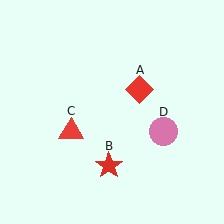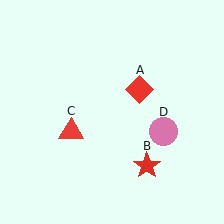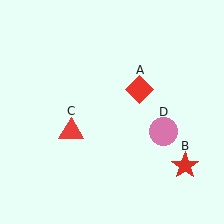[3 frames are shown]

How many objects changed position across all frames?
1 object changed position: red star (object B).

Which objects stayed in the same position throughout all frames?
Red diamond (object A) and red triangle (object C) and pink circle (object D) remained stationary.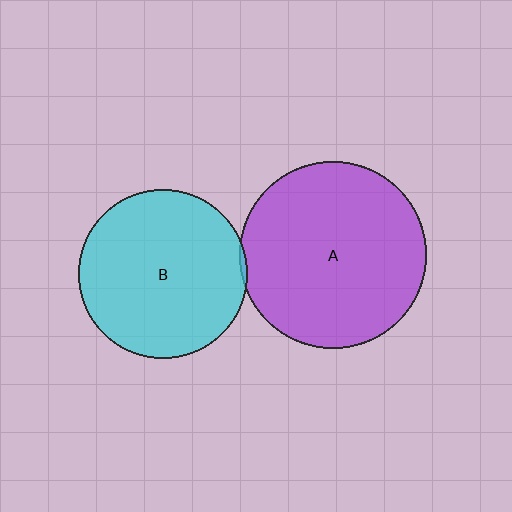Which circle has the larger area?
Circle A (purple).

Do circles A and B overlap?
Yes.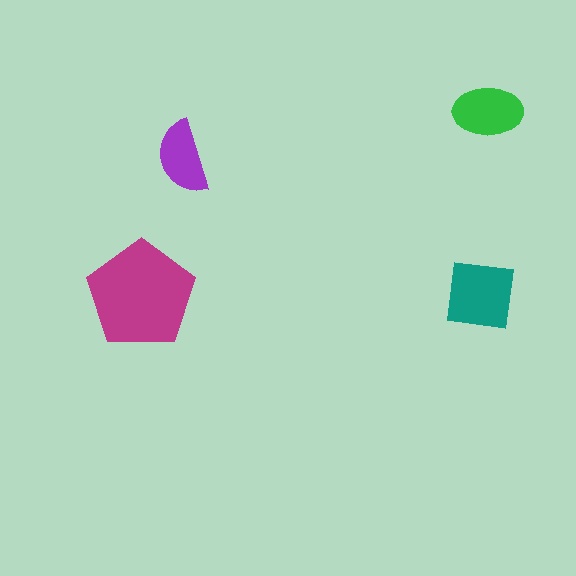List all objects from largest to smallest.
The magenta pentagon, the teal square, the green ellipse, the purple semicircle.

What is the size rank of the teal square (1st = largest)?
2nd.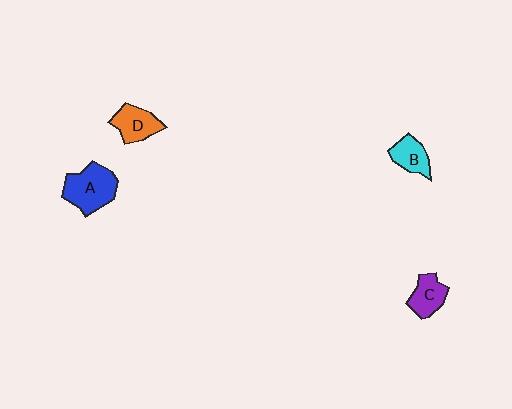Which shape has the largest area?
Shape A (blue).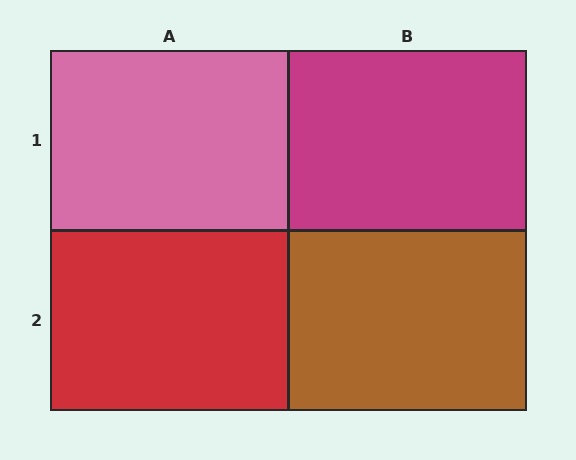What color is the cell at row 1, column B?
Magenta.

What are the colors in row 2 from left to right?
Red, brown.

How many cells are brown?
1 cell is brown.